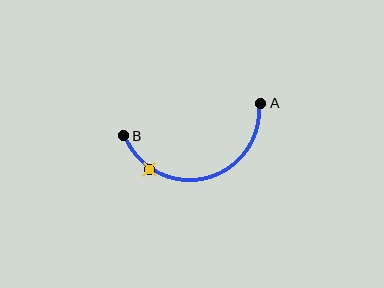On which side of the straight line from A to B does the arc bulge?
The arc bulges below the straight line connecting A and B.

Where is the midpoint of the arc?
The arc midpoint is the point on the curve farthest from the straight line joining A and B. It sits below that line.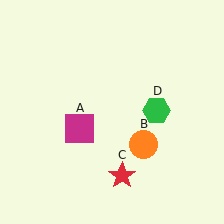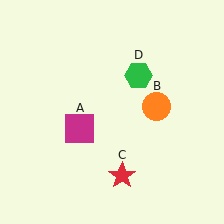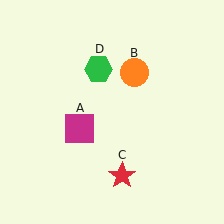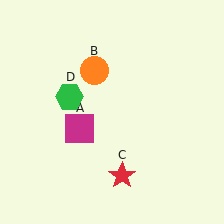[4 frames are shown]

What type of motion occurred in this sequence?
The orange circle (object B), green hexagon (object D) rotated counterclockwise around the center of the scene.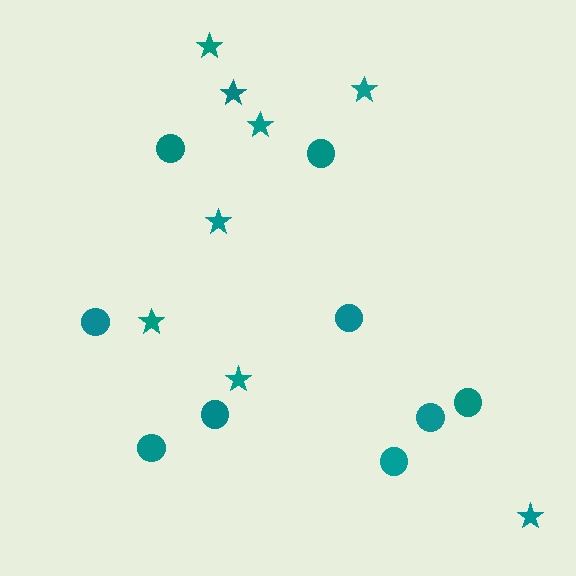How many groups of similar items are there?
There are 2 groups: one group of circles (9) and one group of stars (8).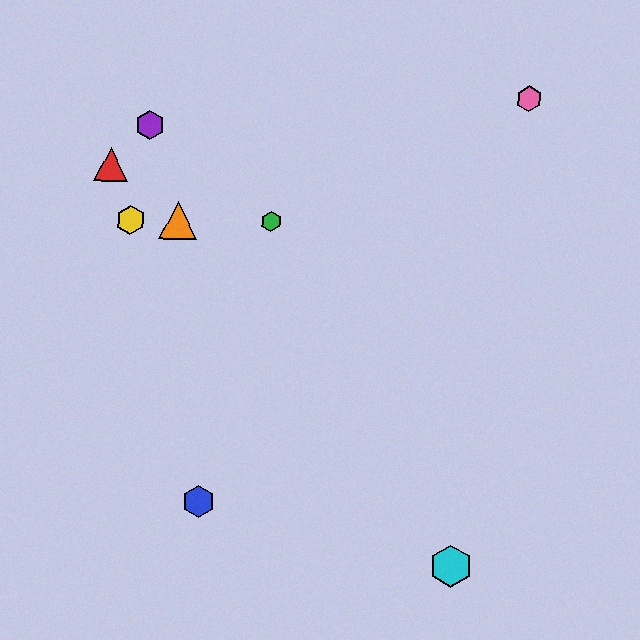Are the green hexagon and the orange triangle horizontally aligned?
Yes, both are at y≈222.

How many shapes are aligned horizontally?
3 shapes (the green hexagon, the yellow hexagon, the orange triangle) are aligned horizontally.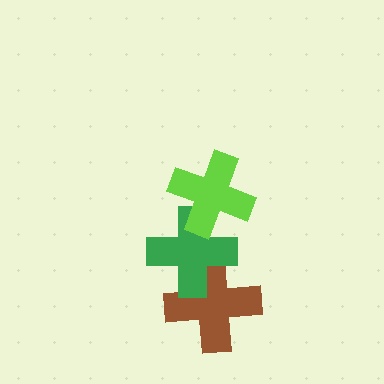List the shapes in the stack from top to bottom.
From top to bottom: the lime cross, the green cross, the brown cross.